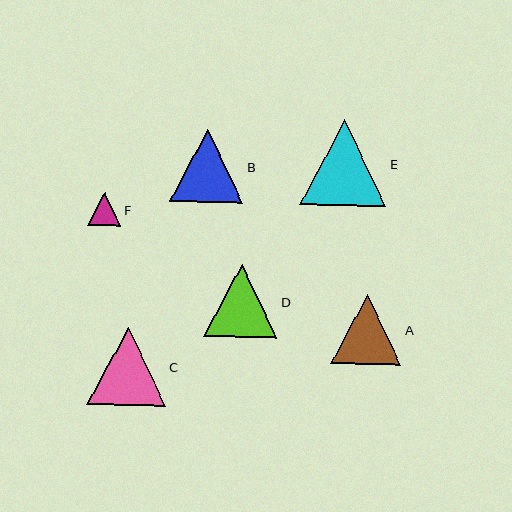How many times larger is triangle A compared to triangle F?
Triangle A is approximately 2.1 times the size of triangle F.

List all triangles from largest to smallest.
From largest to smallest: E, C, B, D, A, F.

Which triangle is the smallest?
Triangle F is the smallest with a size of approximately 33 pixels.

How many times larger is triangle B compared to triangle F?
Triangle B is approximately 2.2 times the size of triangle F.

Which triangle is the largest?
Triangle E is the largest with a size of approximately 86 pixels.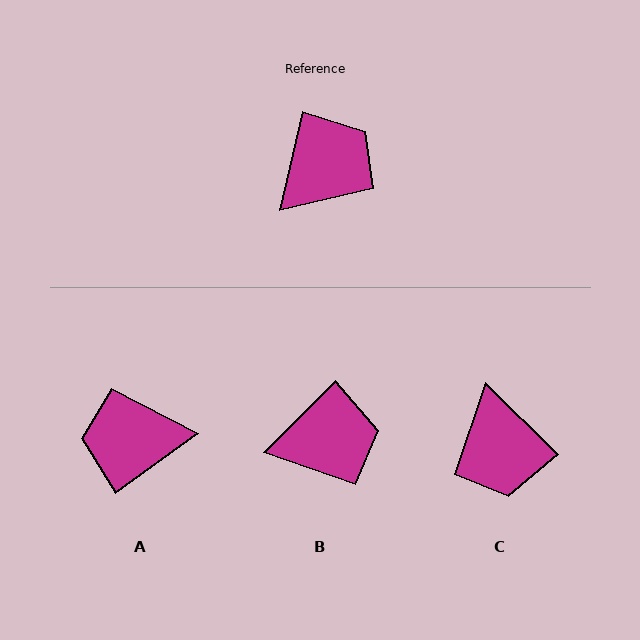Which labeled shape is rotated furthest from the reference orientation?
A, about 139 degrees away.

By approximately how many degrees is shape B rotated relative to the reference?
Approximately 32 degrees clockwise.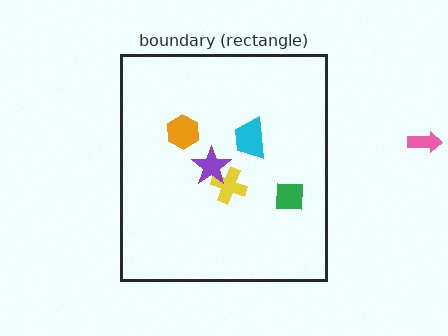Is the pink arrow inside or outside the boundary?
Outside.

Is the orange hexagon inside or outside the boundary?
Inside.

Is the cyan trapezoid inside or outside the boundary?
Inside.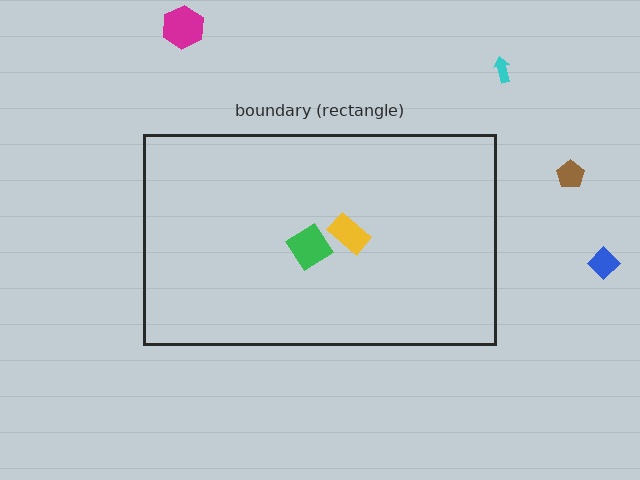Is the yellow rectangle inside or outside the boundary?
Inside.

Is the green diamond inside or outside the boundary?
Inside.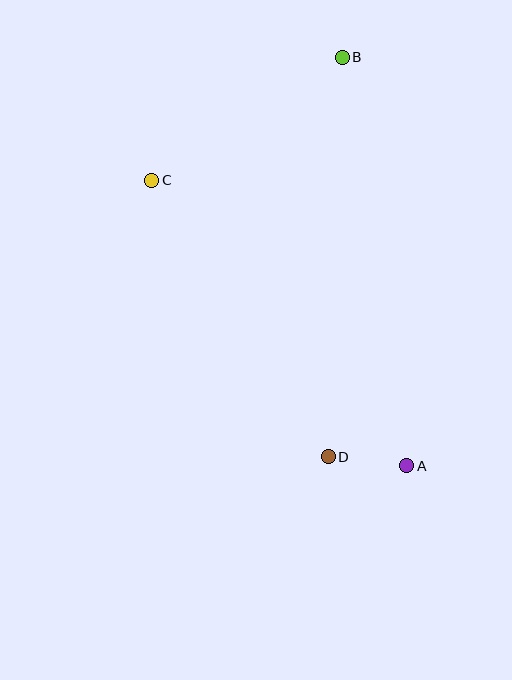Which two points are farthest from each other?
Points A and B are farthest from each other.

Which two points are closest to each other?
Points A and D are closest to each other.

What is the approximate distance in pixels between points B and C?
The distance between B and C is approximately 227 pixels.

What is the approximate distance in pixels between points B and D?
The distance between B and D is approximately 400 pixels.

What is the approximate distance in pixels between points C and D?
The distance between C and D is approximately 328 pixels.